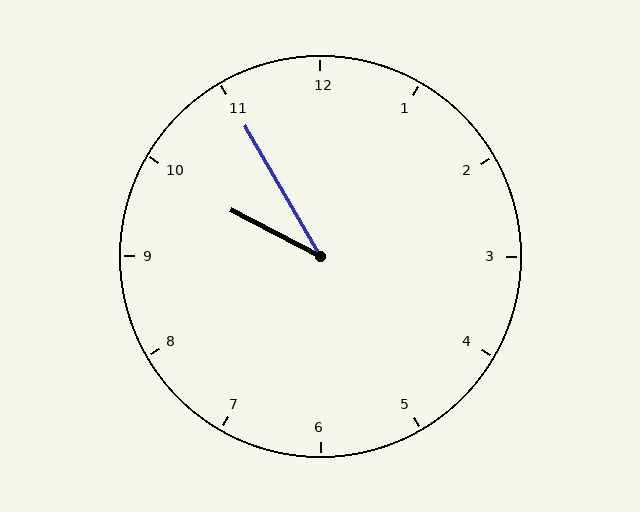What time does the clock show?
9:55.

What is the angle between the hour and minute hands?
Approximately 32 degrees.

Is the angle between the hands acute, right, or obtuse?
It is acute.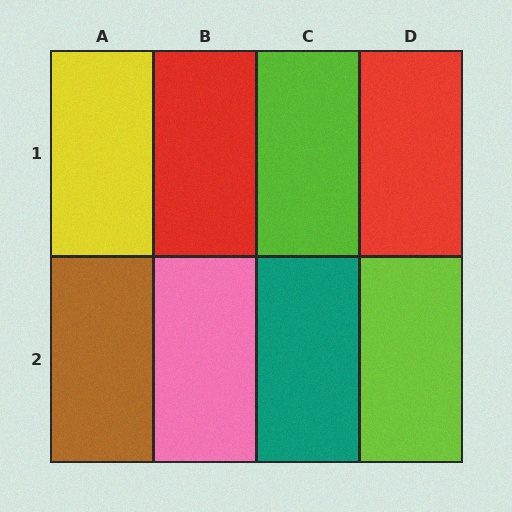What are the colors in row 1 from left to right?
Yellow, red, lime, red.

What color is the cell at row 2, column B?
Pink.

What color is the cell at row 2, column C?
Teal.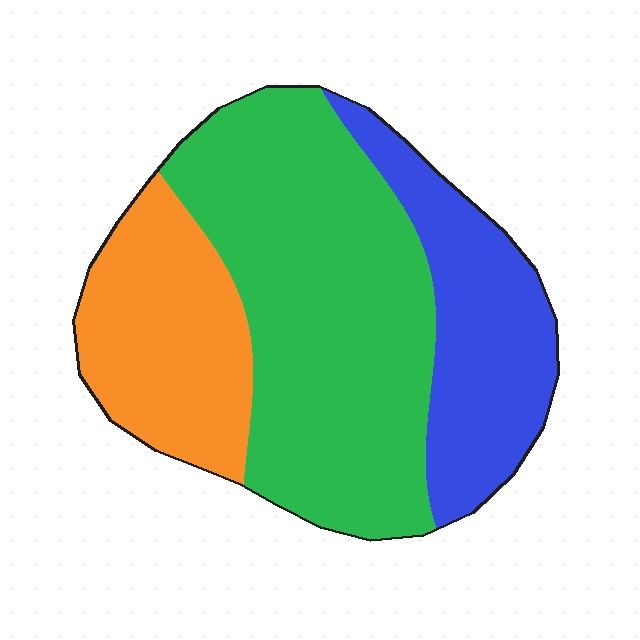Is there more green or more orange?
Green.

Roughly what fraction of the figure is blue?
Blue covers 24% of the figure.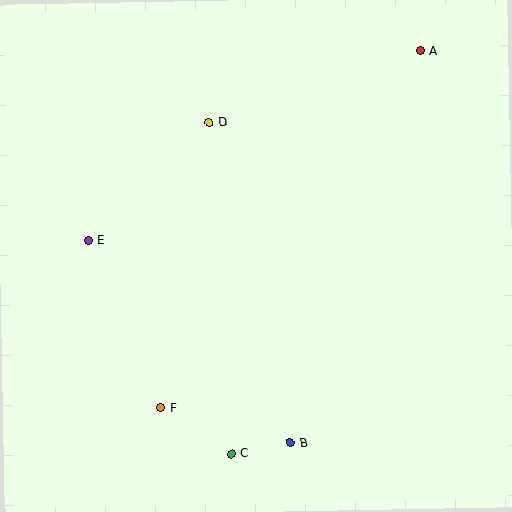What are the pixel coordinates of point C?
Point C is at (231, 454).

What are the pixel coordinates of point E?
Point E is at (88, 241).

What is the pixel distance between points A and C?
The distance between A and C is 445 pixels.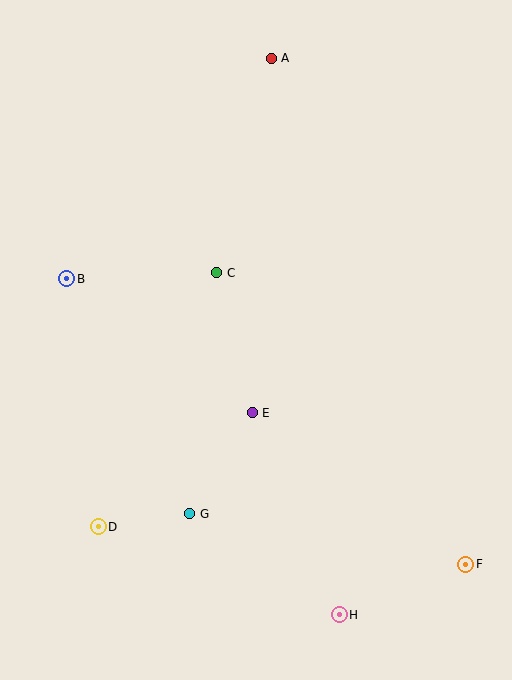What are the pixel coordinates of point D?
Point D is at (98, 527).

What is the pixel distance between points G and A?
The distance between G and A is 463 pixels.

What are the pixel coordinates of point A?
Point A is at (271, 58).